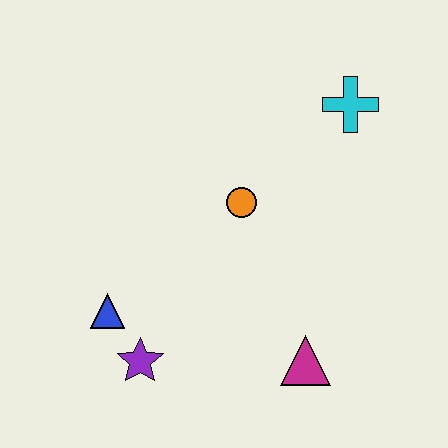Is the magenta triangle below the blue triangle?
Yes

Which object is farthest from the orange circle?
The purple star is farthest from the orange circle.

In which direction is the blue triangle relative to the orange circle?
The blue triangle is to the left of the orange circle.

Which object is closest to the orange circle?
The cyan cross is closest to the orange circle.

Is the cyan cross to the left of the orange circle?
No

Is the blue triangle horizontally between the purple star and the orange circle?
No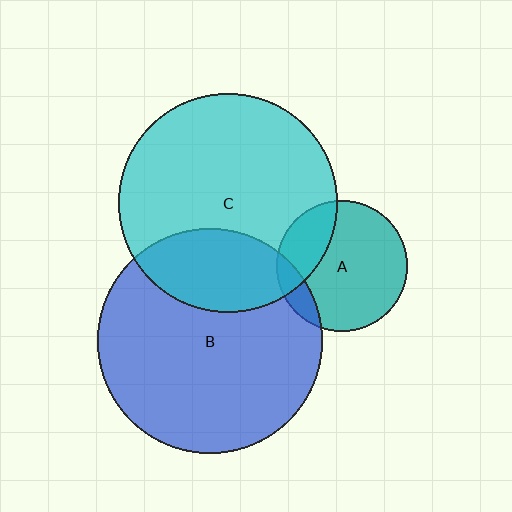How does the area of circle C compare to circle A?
Approximately 2.8 times.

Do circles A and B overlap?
Yes.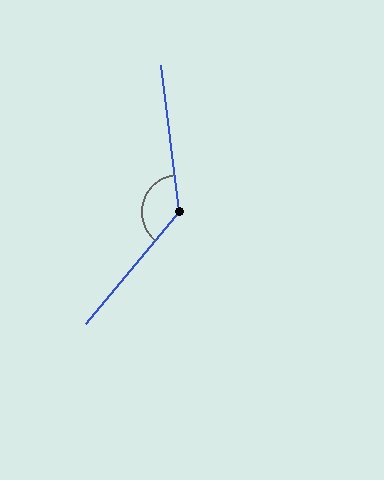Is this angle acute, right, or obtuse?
It is obtuse.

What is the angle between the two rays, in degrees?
Approximately 133 degrees.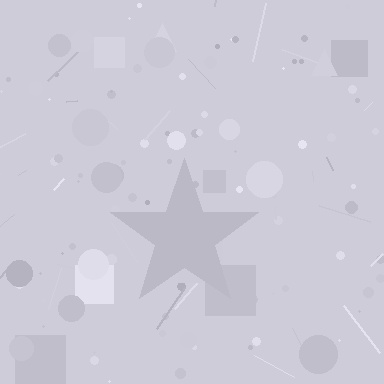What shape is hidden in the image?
A star is hidden in the image.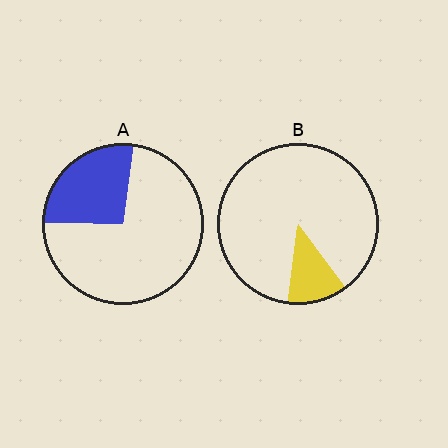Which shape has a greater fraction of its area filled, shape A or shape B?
Shape A.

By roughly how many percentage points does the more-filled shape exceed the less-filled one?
By roughly 15 percentage points (A over B).